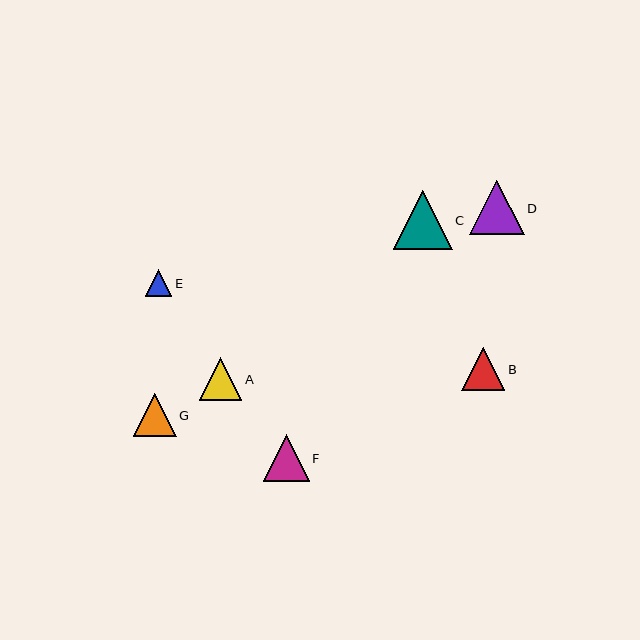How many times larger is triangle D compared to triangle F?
Triangle D is approximately 1.2 times the size of triangle F.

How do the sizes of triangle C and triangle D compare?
Triangle C and triangle D are approximately the same size.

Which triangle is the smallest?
Triangle E is the smallest with a size of approximately 27 pixels.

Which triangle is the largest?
Triangle C is the largest with a size of approximately 59 pixels.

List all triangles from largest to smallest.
From largest to smallest: C, D, F, B, A, G, E.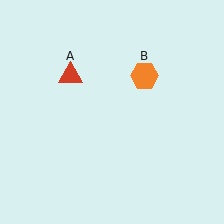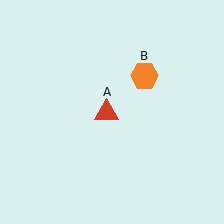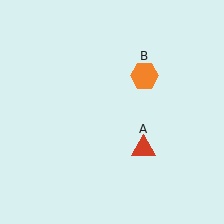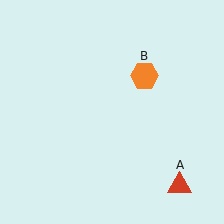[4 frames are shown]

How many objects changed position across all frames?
1 object changed position: red triangle (object A).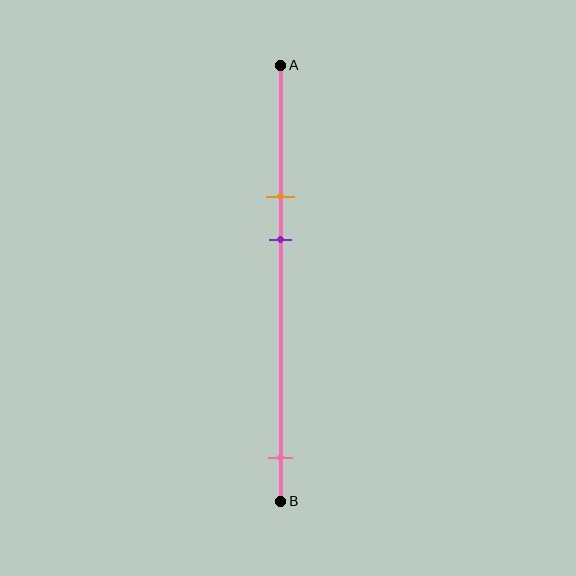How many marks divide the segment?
There are 3 marks dividing the segment.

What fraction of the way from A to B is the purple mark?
The purple mark is approximately 40% (0.4) of the way from A to B.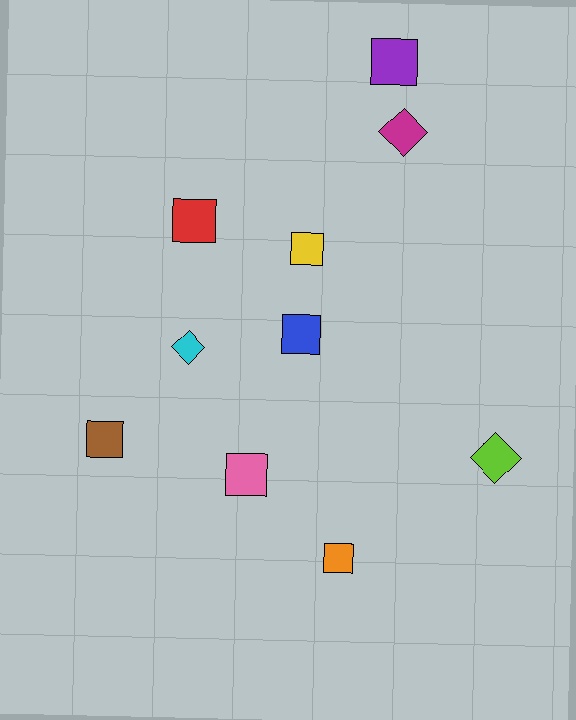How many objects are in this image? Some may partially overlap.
There are 10 objects.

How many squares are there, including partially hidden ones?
There are 7 squares.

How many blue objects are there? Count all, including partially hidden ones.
There is 1 blue object.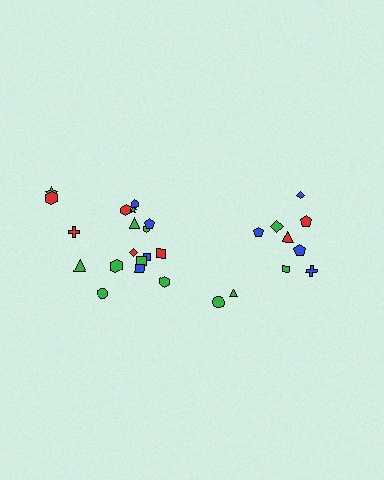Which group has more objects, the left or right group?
The left group.